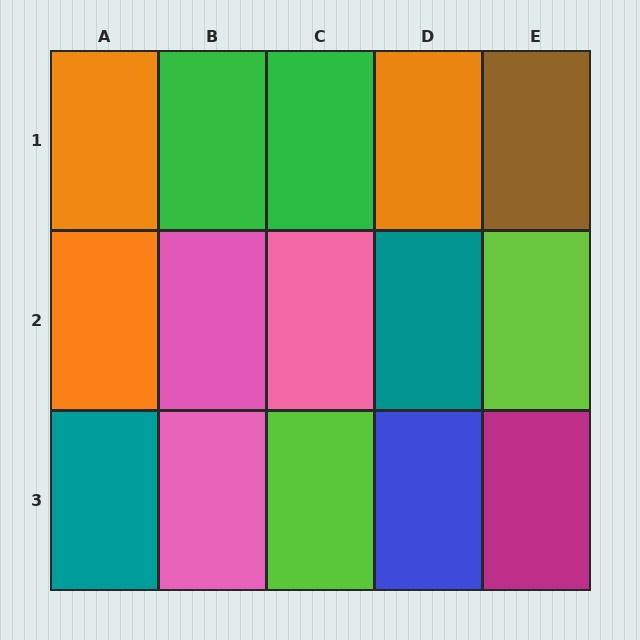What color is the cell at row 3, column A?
Teal.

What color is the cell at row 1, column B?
Green.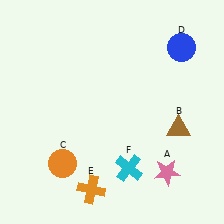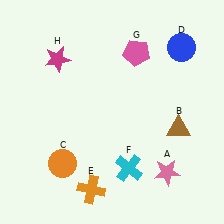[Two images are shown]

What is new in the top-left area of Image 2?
A magenta star (H) was added in the top-left area of Image 2.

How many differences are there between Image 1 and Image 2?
There are 2 differences between the two images.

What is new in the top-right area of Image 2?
A pink pentagon (G) was added in the top-right area of Image 2.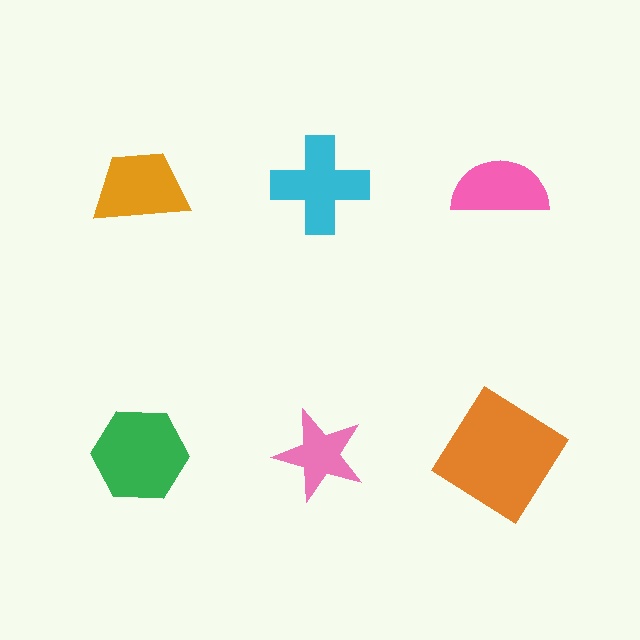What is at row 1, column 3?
A pink semicircle.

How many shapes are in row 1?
3 shapes.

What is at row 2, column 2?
A pink star.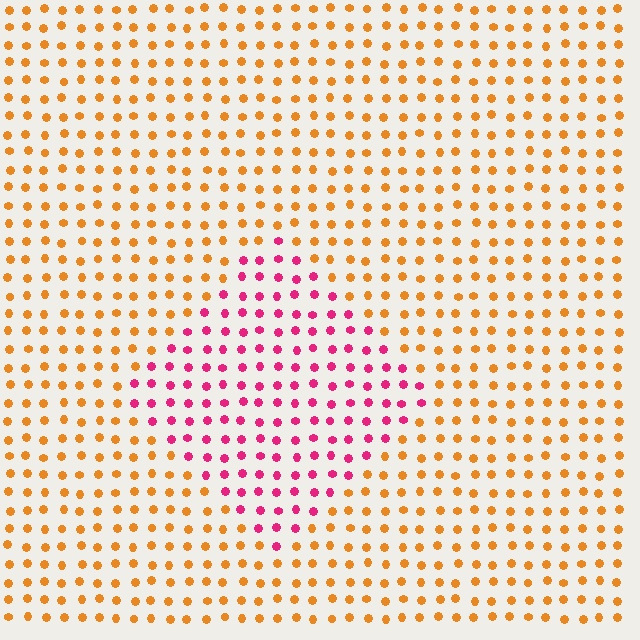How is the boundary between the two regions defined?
The boundary is defined purely by a slight shift in hue (about 60 degrees). Spacing, size, and orientation are identical on both sides.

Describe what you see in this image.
The image is filled with small orange elements in a uniform arrangement. A diamond-shaped region is visible where the elements are tinted to a slightly different hue, forming a subtle color boundary.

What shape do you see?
I see a diamond.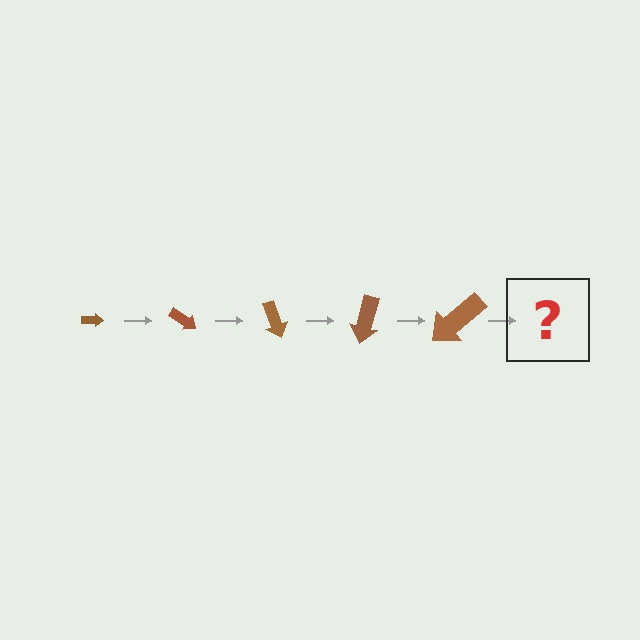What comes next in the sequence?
The next element should be an arrow, larger than the previous one and rotated 175 degrees from the start.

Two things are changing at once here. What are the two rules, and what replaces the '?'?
The two rules are that the arrow grows larger each step and it rotates 35 degrees each step. The '?' should be an arrow, larger than the previous one and rotated 175 degrees from the start.